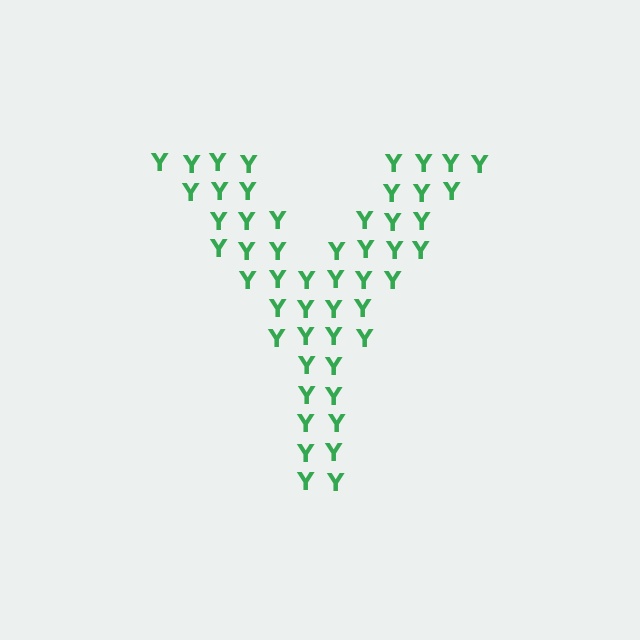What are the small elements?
The small elements are letter Y's.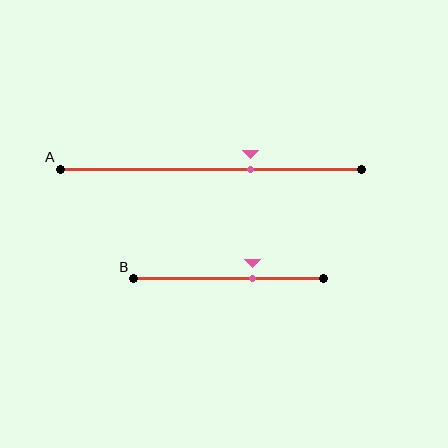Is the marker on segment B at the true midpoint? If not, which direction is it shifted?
No, the marker on segment B is shifted to the right by about 13% of the segment length.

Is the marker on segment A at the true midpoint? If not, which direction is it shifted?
No, the marker on segment A is shifted to the right by about 13% of the segment length.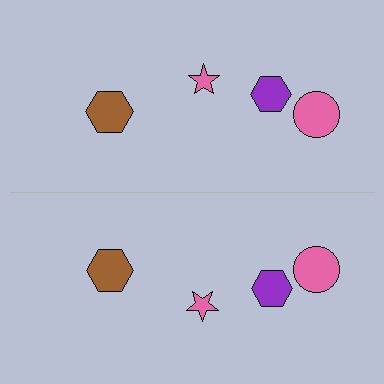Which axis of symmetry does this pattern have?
The pattern has a horizontal axis of symmetry running through the center of the image.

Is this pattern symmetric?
Yes, this pattern has bilateral (reflection) symmetry.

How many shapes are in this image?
There are 8 shapes in this image.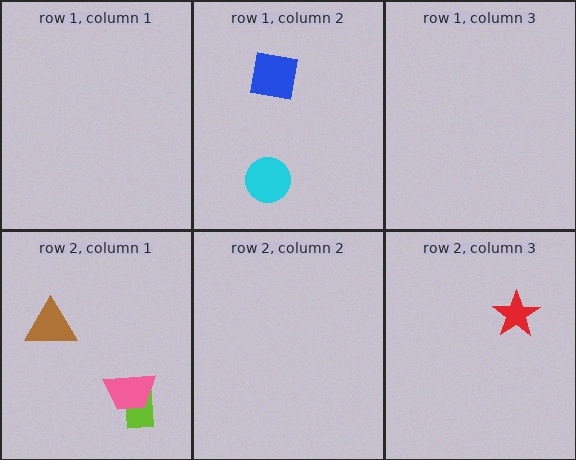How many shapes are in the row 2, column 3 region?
1.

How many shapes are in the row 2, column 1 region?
3.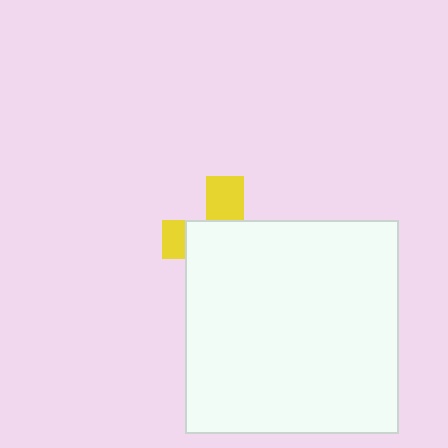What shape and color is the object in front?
The object in front is a white square.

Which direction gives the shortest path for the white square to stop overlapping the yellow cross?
Moving down gives the shortest separation.